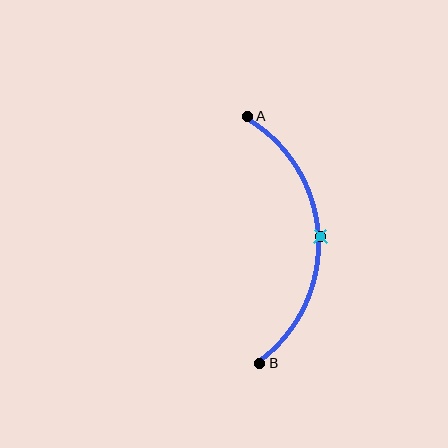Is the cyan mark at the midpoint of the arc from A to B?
Yes. The cyan mark lies on the arc at equal arc-length from both A and B — it is the arc midpoint.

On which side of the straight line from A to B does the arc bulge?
The arc bulges to the right of the straight line connecting A and B.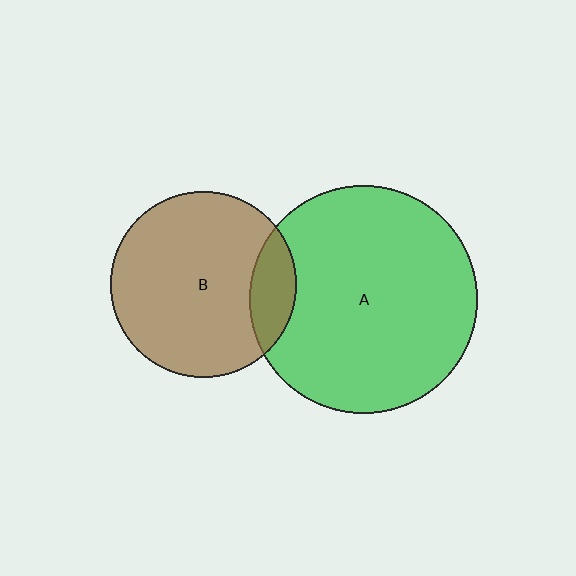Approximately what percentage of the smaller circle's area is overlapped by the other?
Approximately 15%.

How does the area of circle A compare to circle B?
Approximately 1.5 times.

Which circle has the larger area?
Circle A (green).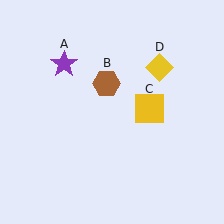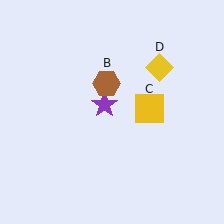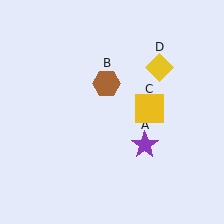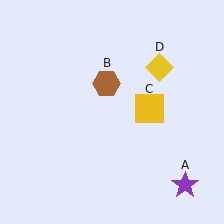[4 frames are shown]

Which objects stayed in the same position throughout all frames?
Brown hexagon (object B) and yellow square (object C) and yellow diamond (object D) remained stationary.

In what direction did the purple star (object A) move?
The purple star (object A) moved down and to the right.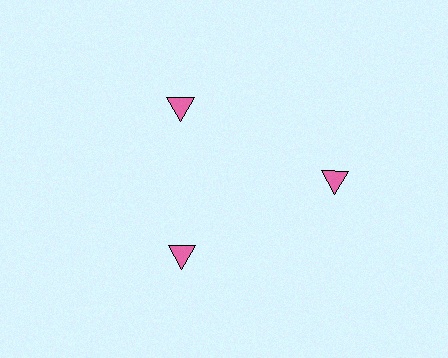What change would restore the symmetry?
The symmetry would be restored by moving it inward, back onto the ring so that all 3 triangles sit at equal angles and equal distance from the center.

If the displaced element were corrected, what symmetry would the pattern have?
It would have 3-fold rotational symmetry — the pattern would map onto itself every 120 degrees.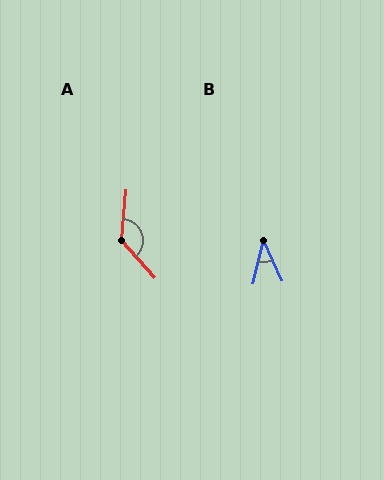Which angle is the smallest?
B, at approximately 38 degrees.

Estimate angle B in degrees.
Approximately 38 degrees.